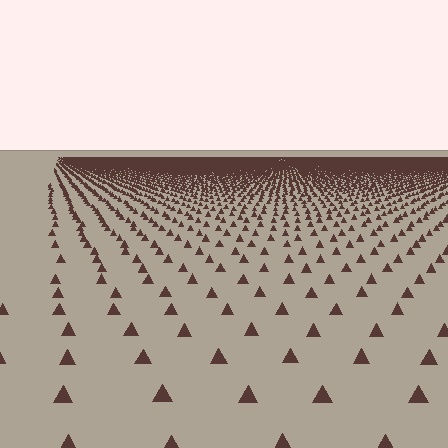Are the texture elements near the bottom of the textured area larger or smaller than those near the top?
Larger. Near the bottom, elements are closer to the viewer and appear at a bigger on-screen size.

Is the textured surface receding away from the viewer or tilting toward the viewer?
The surface is receding away from the viewer. Texture elements get smaller and denser toward the top.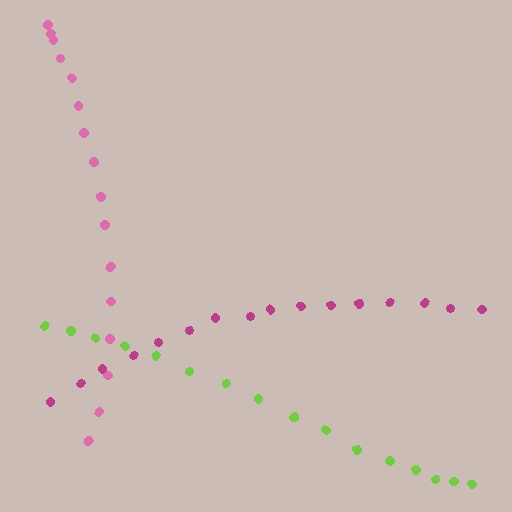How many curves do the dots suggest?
There are 3 distinct paths.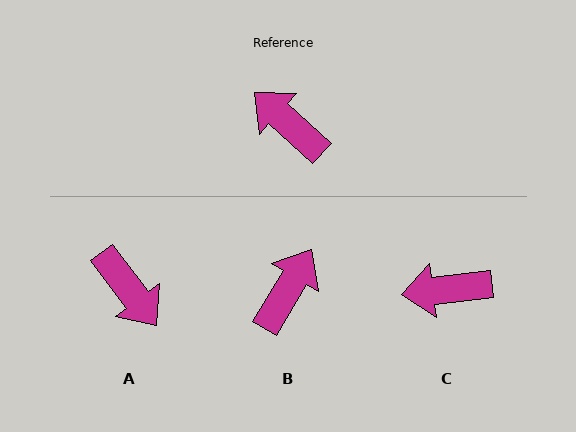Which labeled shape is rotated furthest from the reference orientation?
A, about 169 degrees away.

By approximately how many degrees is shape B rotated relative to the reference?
Approximately 79 degrees clockwise.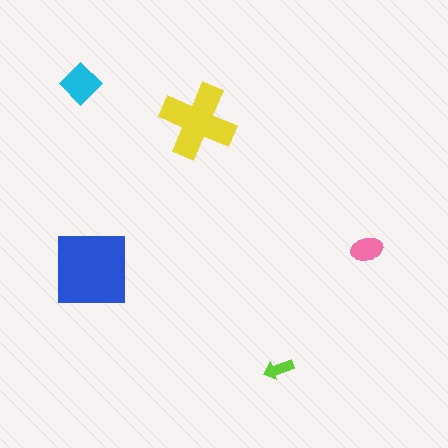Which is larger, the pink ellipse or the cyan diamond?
The cyan diamond.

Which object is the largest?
The blue square.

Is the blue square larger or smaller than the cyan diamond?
Larger.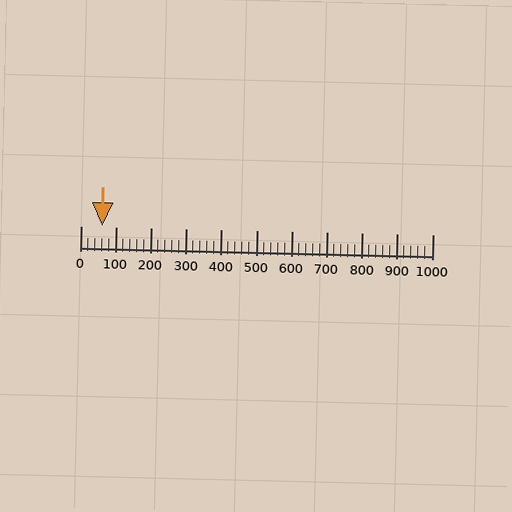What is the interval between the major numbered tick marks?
The major tick marks are spaced 100 units apart.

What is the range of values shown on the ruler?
The ruler shows values from 0 to 1000.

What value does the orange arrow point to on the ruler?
The orange arrow points to approximately 60.